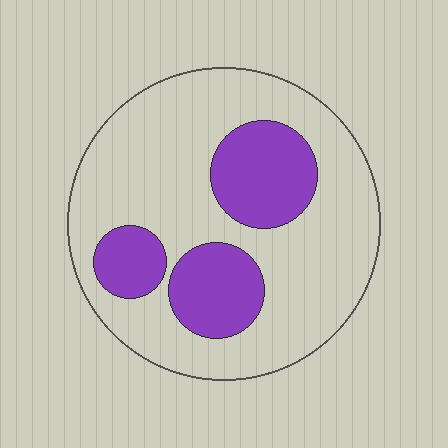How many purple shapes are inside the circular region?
3.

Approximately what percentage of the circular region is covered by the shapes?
Approximately 25%.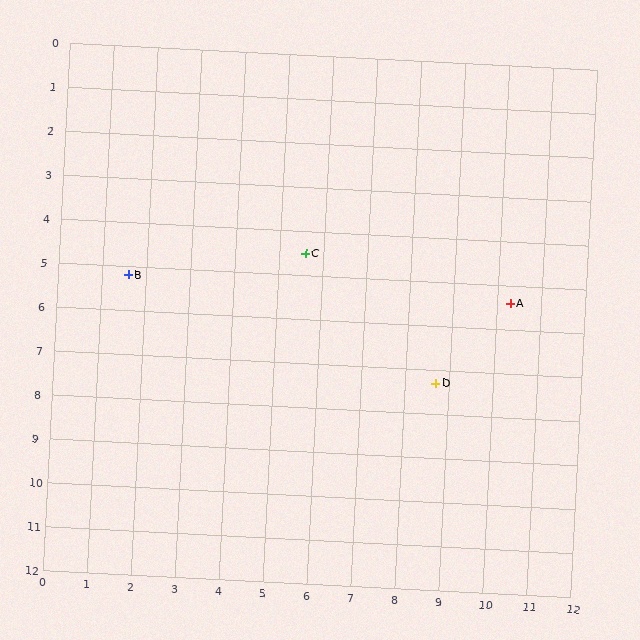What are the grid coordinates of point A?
Point A is at approximately (10.3, 5.4).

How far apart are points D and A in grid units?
Points D and A are about 2.5 grid units apart.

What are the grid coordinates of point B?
Point B is at approximately (1.6, 5.2).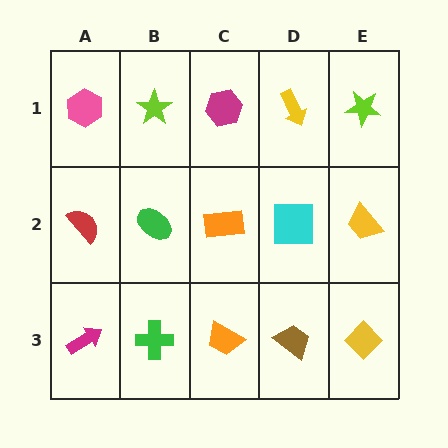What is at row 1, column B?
A lime star.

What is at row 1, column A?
A pink hexagon.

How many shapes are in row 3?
5 shapes.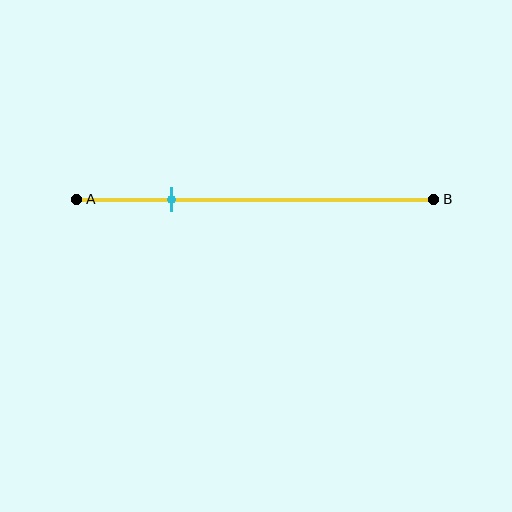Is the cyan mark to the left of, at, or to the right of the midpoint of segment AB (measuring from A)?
The cyan mark is to the left of the midpoint of segment AB.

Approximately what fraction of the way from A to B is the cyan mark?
The cyan mark is approximately 25% of the way from A to B.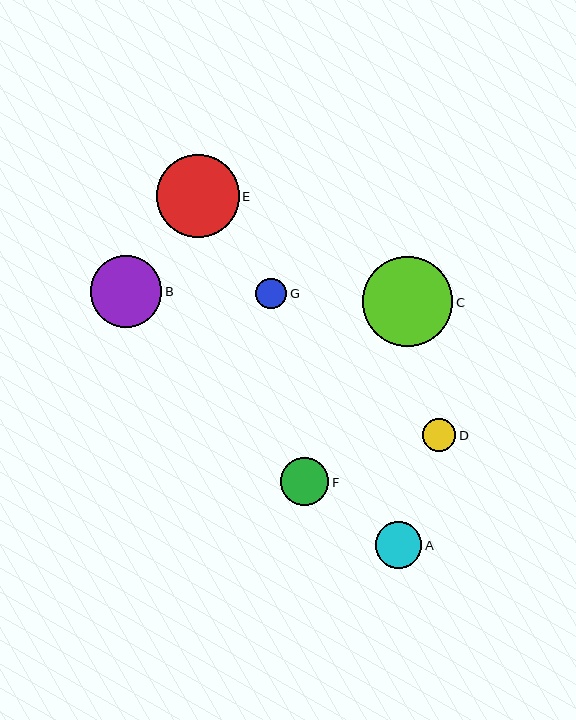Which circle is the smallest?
Circle G is the smallest with a size of approximately 31 pixels.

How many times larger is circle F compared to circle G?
Circle F is approximately 1.6 times the size of circle G.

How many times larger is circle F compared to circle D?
Circle F is approximately 1.4 times the size of circle D.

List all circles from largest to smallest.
From largest to smallest: C, E, B, F, A, D, G.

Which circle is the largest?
Circle C is the largest with a size of approximately 90 pixels.